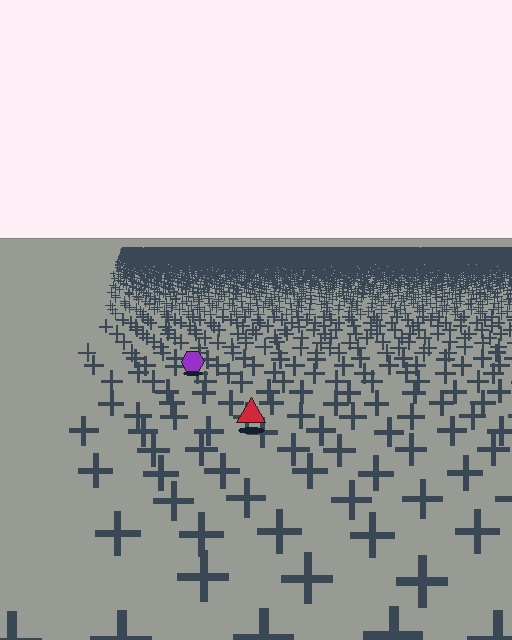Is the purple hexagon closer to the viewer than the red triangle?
No. The red triangle is closer — you can tell from the texture gradient: the ground texture is coarser near it.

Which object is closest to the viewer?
The red triangle is closest. The texture marks near it are larger and more spread out.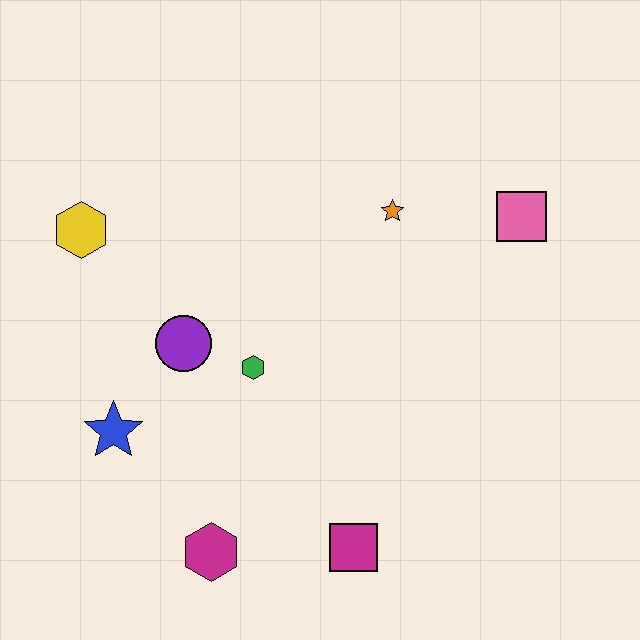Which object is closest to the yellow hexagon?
The purple circle is closest to the yellow hexagon.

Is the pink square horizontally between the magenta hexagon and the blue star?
No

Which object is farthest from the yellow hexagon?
The pink square is farthest from the yellow hexagon.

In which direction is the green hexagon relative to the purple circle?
The green hexagon is to the right of the purple circle.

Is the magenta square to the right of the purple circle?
Yes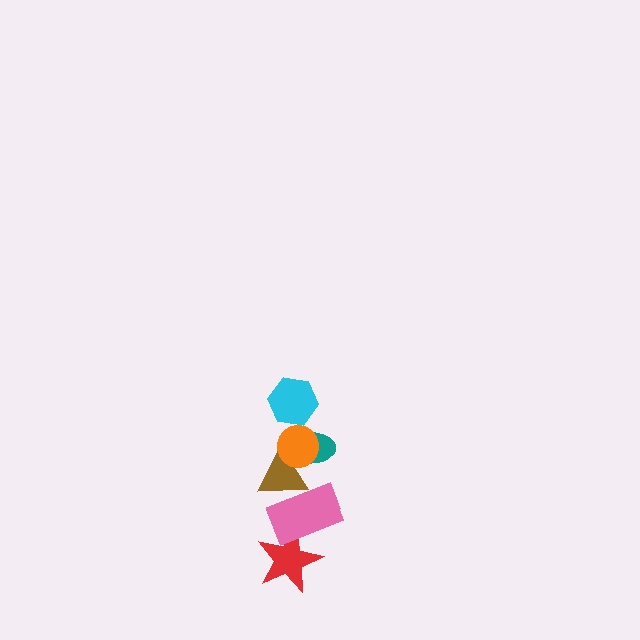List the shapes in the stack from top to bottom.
From top to bottom: the cyan hexagon, the orange circle, the teal ellipse, the brown triangle, the pink rectangle, the red star.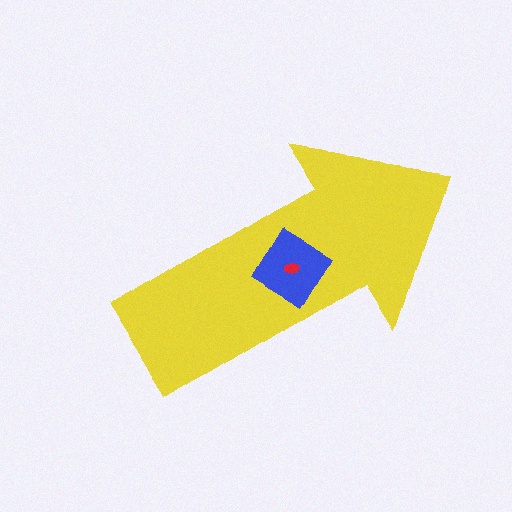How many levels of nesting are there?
3.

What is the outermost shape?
The yellow arrow.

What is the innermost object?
The red ellipse.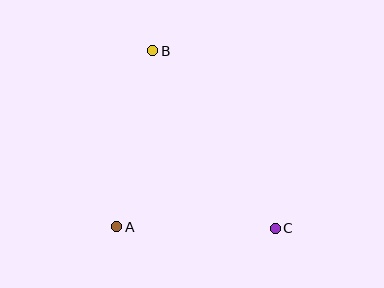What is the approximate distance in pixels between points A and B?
The distance between A and B is approximately 180 pixels.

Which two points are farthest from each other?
Points B and C are farthest from each other.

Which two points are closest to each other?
Points A and C are closest to each other.